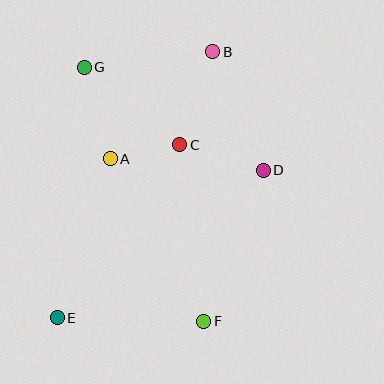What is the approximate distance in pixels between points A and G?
The distance between A and G is approximately 95 pixels.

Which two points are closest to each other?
Points A and C are closest to each other.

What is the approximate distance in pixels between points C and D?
The distance between C and D is approximately 88 pixels.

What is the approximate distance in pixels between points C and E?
The distance between C and E is approximately 212 pixels.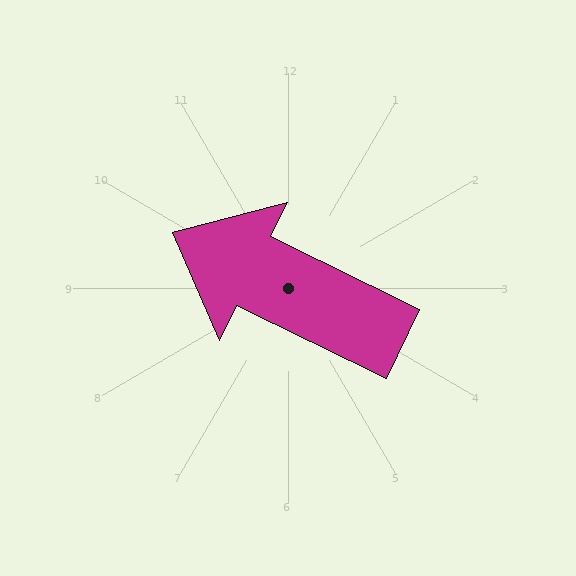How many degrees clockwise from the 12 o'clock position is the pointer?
Approximately 296 degrees.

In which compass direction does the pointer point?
Northwest.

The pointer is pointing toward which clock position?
Roughly 10 o'clock.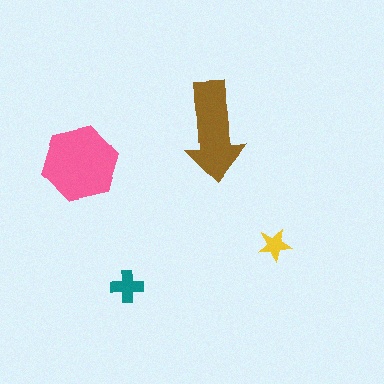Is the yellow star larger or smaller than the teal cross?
Smaller.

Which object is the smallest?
The yellow star.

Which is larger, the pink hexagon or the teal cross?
The pink hexagon.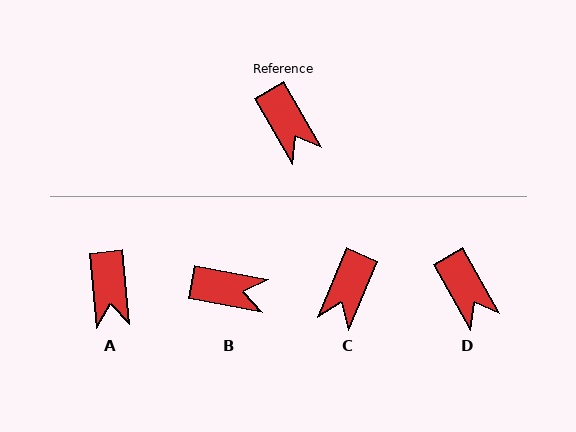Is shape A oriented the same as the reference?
No, it is off by about 24 degrees.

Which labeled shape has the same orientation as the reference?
D.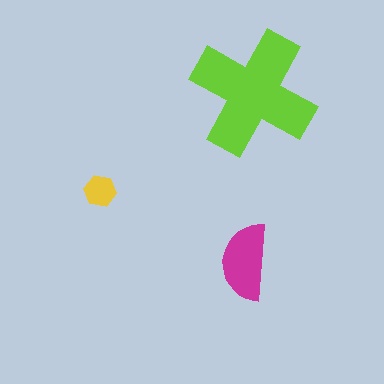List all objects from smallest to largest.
The yellow hexagon, the magenta semicircle, the lime cross.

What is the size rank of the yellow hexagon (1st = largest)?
3rd.